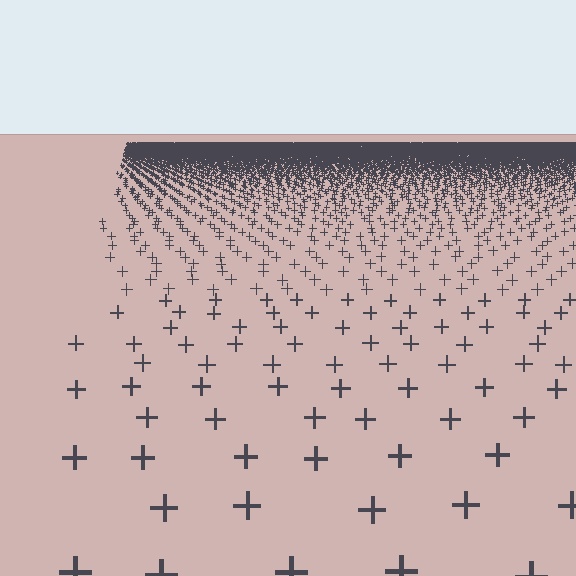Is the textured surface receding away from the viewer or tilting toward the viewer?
The surface is receding away from the viewer. Texture elements get smaller and denser toward the top.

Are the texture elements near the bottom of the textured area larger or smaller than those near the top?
Larger. Near the bottom, elements are closer to the viewer and appear at a bigger on-screen size.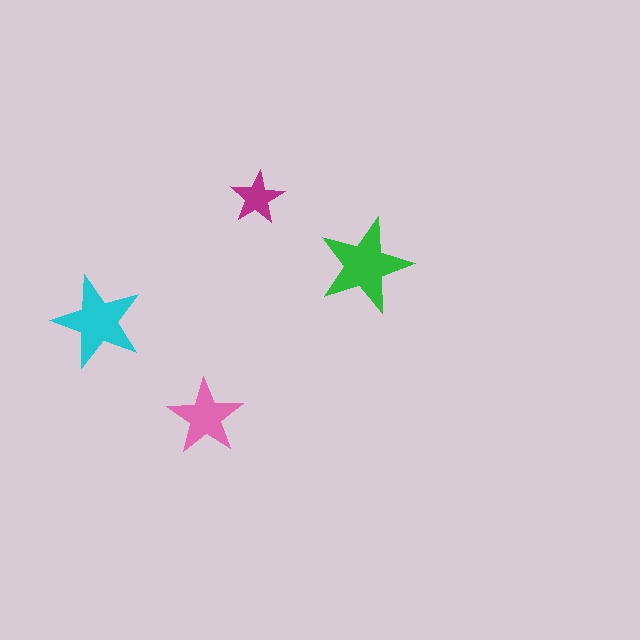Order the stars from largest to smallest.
the green one, the cyan one, the pink one, the magenta one.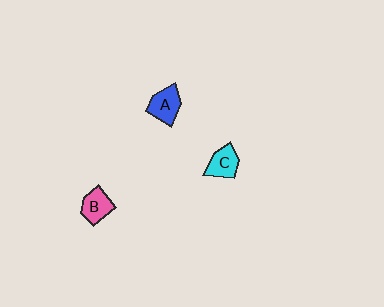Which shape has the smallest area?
Shape C (cyan).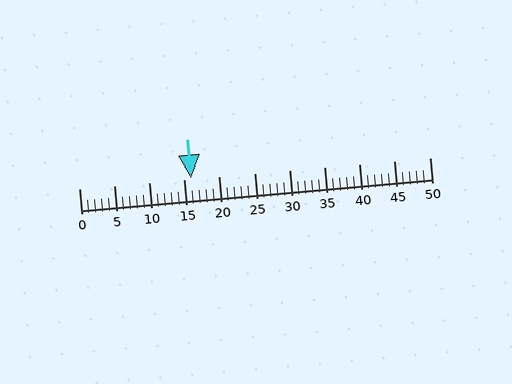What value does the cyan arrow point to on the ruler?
The cyan arrow points to approximately 16.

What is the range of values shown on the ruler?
The ruler shows values from 0 to 50.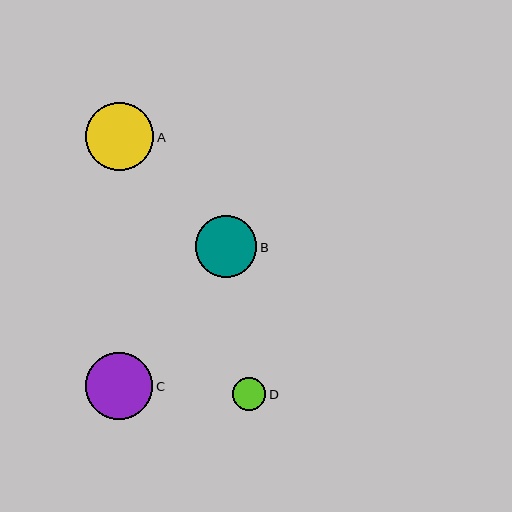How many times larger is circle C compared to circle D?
Circle C is approximately 2.0 times the size of circle D.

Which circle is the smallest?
Circle D is the smallest with a size of approximately 34 pixels.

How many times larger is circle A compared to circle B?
Circle A is approximately 1.1 times the size of circle B.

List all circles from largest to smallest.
From largest to smallest: A, C, B, D.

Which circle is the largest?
Circle A is the largest with a size of approximately 68 pixels.